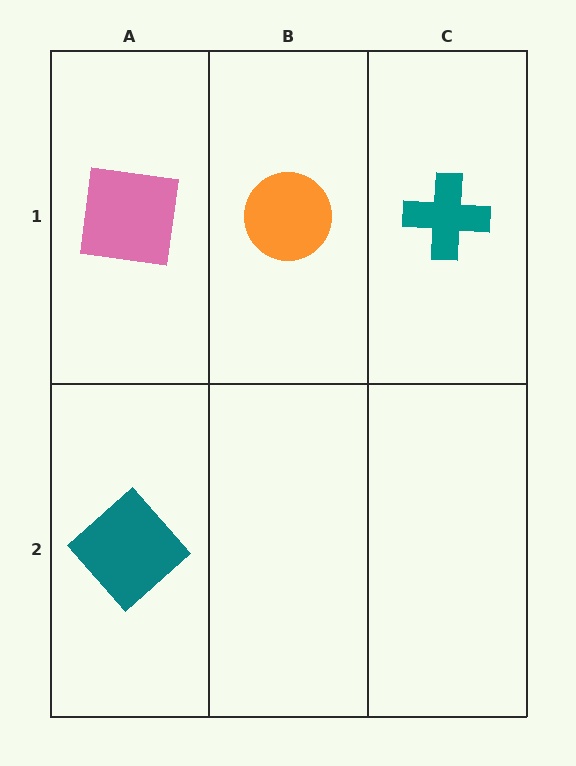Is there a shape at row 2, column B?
No, that cell is empty.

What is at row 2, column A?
A teal diamond.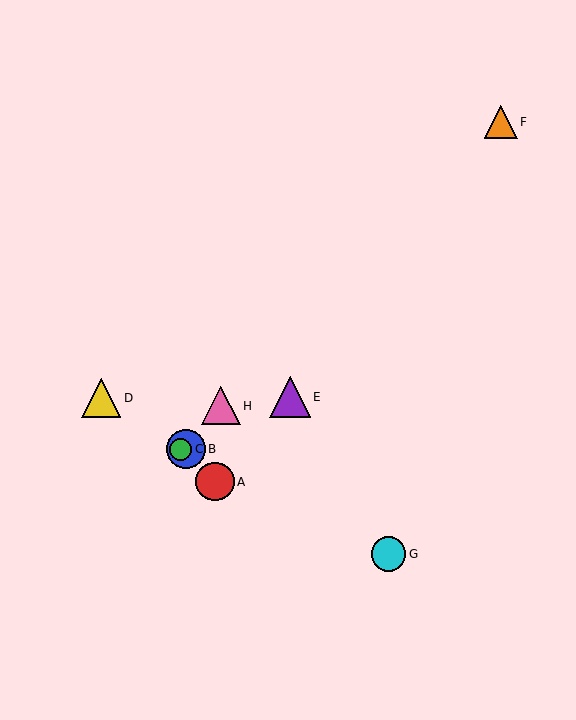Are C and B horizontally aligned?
Yes, both are at y≈449.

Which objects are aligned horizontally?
Objects B, C are aligned horizontally.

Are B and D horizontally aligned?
No, B is at y≈449 and D is at y≈398.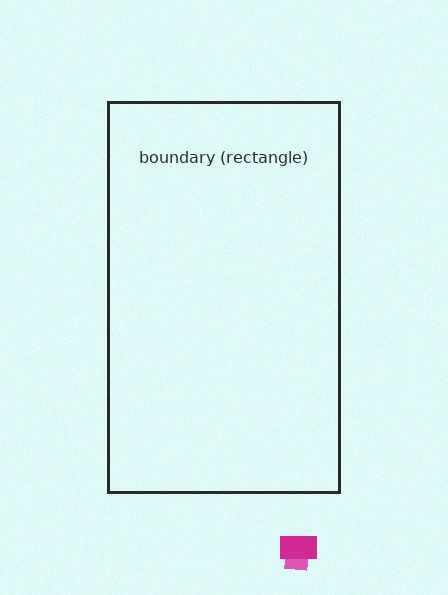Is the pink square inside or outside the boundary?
Outside.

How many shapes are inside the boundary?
0 inside, 2 outside.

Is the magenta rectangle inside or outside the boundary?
Outside.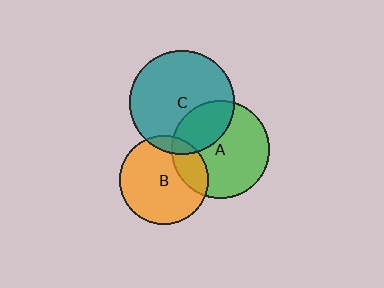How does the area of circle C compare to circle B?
Approximately 1.4 times.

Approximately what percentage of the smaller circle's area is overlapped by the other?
Approximately 30%.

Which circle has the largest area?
Circle C (teal).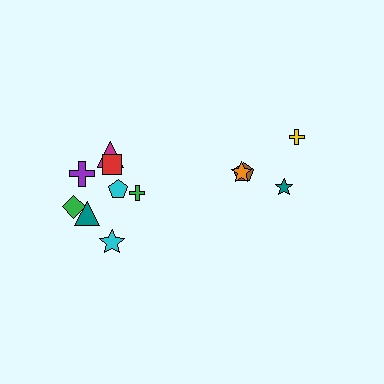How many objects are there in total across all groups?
There are 12 objects.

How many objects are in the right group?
There are 4 objects.